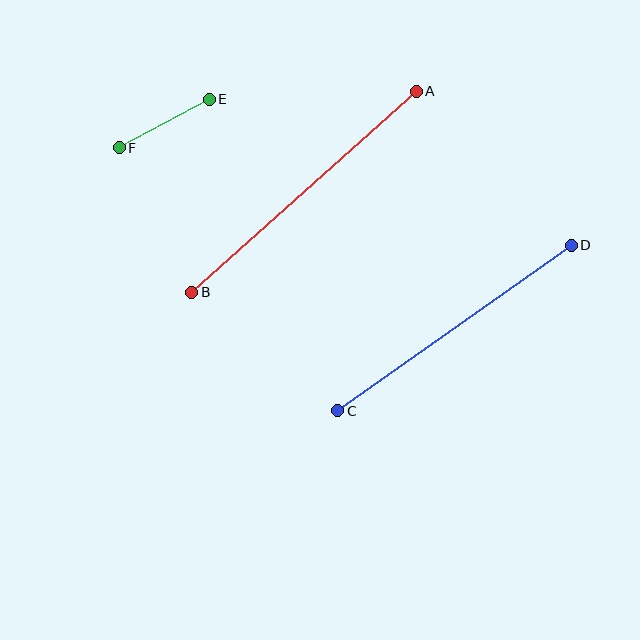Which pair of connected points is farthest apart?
Points A and B are farthest apart.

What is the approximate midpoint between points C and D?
The midpoint is at approximately (454, 328) pixels.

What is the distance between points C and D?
The distance is approximately 286 pixels.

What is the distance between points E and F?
The distance is approximately 103 pixels.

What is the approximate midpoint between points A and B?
The midpoint is at approximately (304, 192) pixels.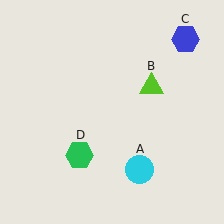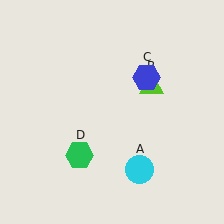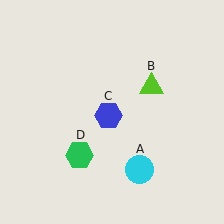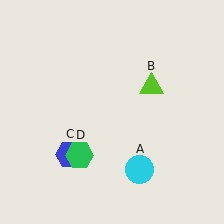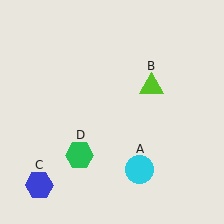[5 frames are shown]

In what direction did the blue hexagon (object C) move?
The blue hexagon (object C) moved down and to the left.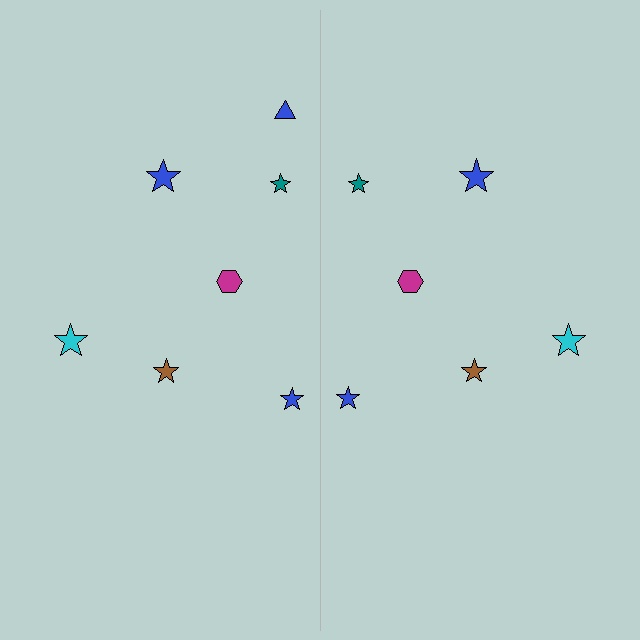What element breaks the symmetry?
A blue triangle is missing from the right side.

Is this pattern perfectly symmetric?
No, the pattern is not perfectly symmetric. A blue triangle is missing from the right side.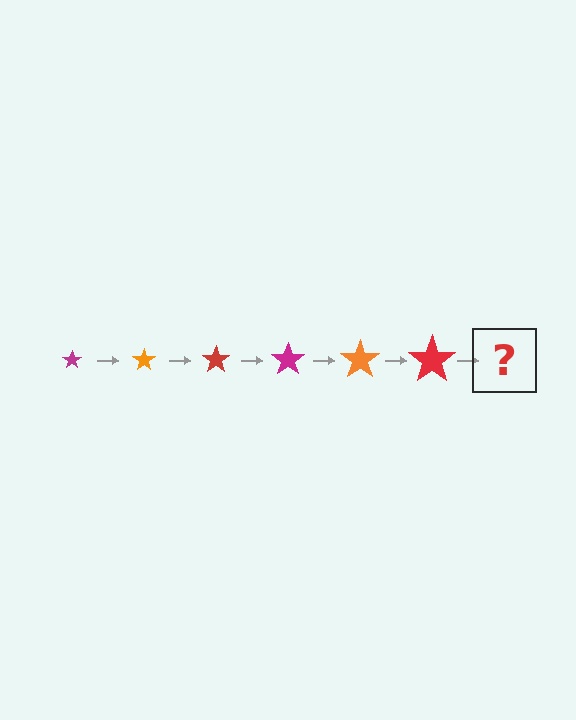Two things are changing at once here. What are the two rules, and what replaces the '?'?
The two rules are that the star grows larger each step and the color cycles through magenta, orange, and red. The '?' should be a magenta star, larger than the previous one.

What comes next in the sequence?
The next element should be a magenta star, larger than the previous one.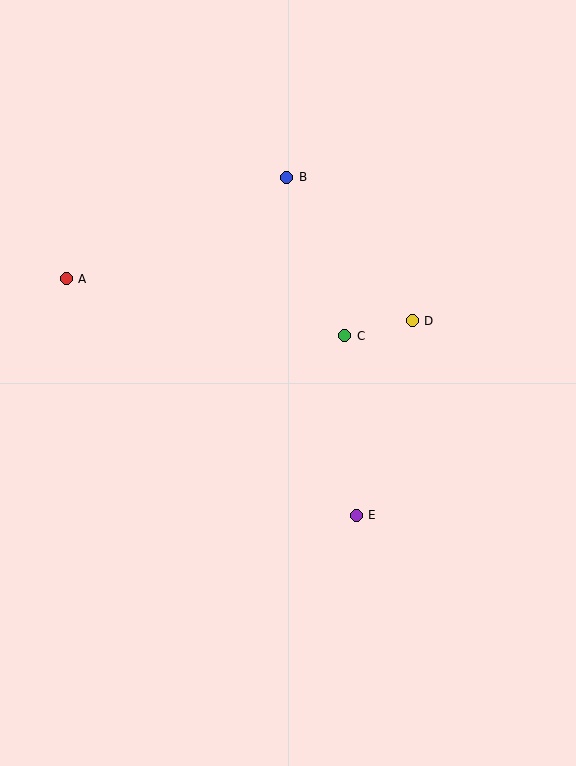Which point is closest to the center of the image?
Point C at (345, 336) is closest to the center.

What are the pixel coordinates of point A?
Point A is at (66, 279).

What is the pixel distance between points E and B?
The distance between E and B is 345 pixels.